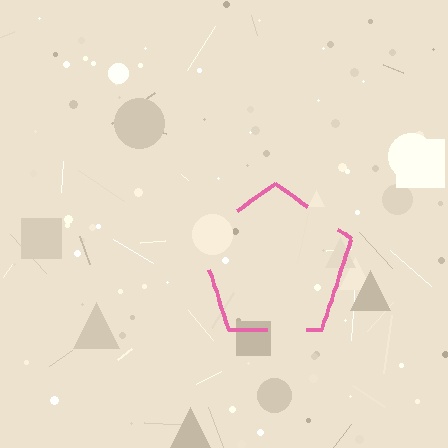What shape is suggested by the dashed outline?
The dashed outline suggests a pentagon.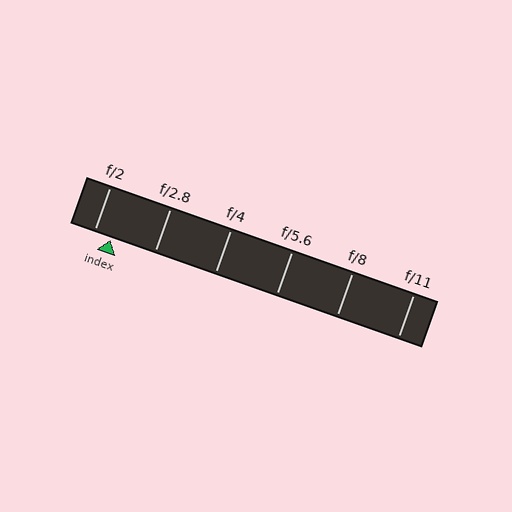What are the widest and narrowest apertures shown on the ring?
The widest aperture shown is f/2 and the narrowest is f/11.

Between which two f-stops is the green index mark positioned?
The index mark is between f/2 and f/2.8.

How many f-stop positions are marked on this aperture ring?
There are 6 f-stop positions marked.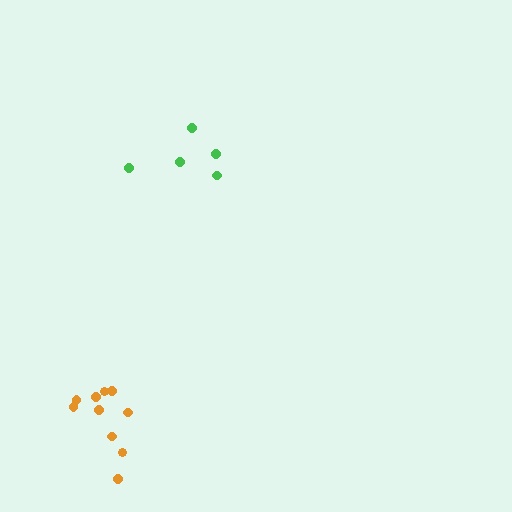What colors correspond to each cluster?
The clusters are colored: orange, green.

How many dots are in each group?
Group 1: 10 dots, Group 2: 5 dots (15 total).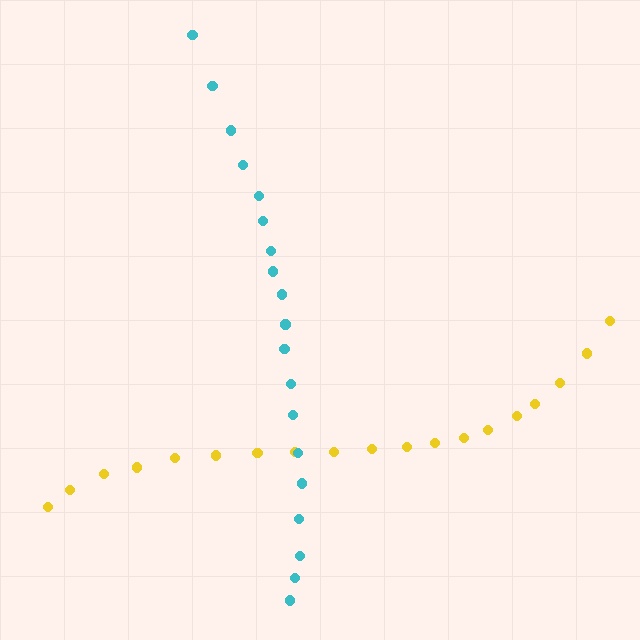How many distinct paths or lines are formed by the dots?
There are 2 distinct paths.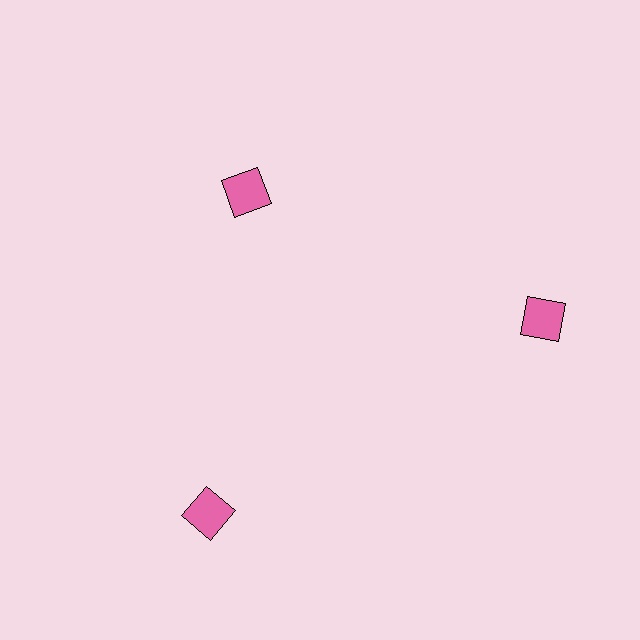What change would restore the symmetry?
The symmetry would be restored by moving it outward, back onto the ring so that all 3 squares sit at equal angles and equal distance from the center.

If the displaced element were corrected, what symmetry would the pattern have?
It would have 3-fold rotational symmetry — the pattern would map onto itself every 120 degrees.